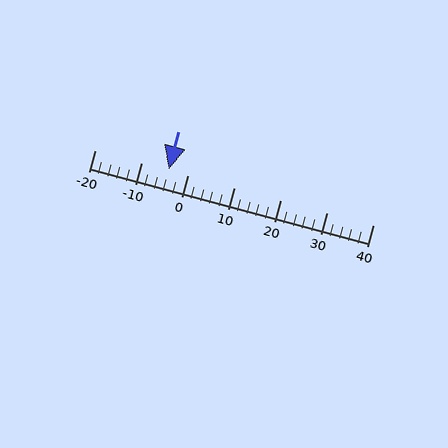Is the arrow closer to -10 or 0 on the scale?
The arrow is closer to 0.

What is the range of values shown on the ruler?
The ruler shows values from -20 to 40.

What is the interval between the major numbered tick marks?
The major tick marks are spaced 10 units apart.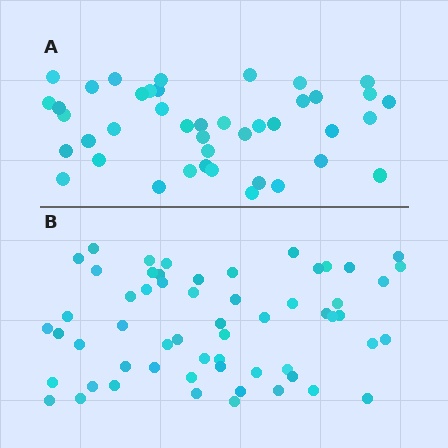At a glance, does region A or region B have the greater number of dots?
Region B (the bottom region) has more dots.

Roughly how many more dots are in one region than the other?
Region B has approximately 15 more dots than region A.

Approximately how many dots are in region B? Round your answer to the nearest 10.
About 60 dots. (The exact count is 58, which rounds to 60.)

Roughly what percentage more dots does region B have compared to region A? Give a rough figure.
About 40% more.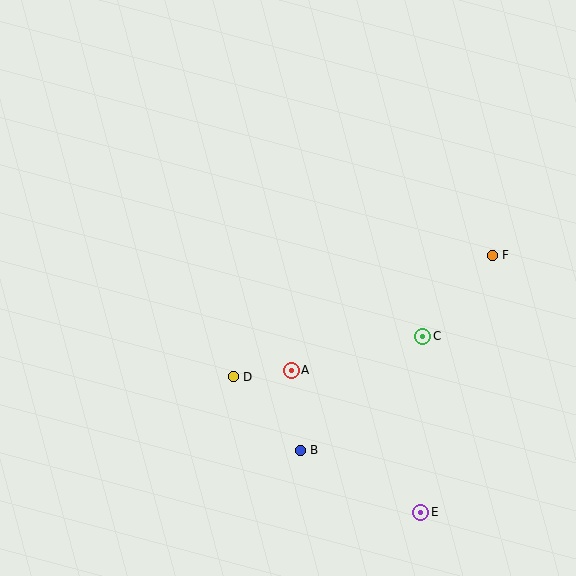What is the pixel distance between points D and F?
The distance between D and F is 286 pixels.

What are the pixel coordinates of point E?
Point E is at (421, 512).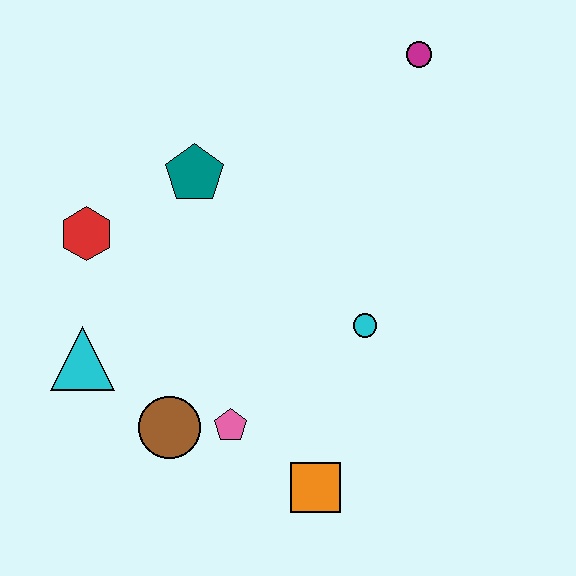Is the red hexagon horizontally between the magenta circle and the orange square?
No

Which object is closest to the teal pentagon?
The red hexagon is closest to the teal pentagon.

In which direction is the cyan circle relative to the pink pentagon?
The cyan circle is to the right of the pink pentagon.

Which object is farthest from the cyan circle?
The red hexagon is farthest from the cyan circle.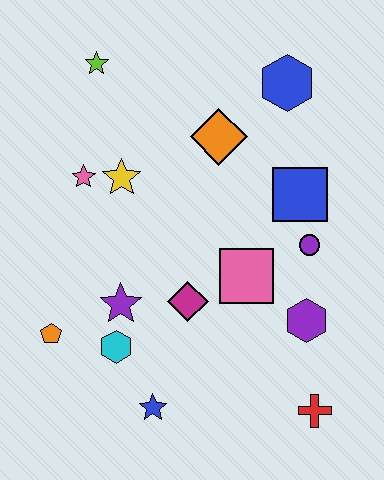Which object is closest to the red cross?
The purple hexagon is closest to the red cross.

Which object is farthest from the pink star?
The red cross is farthest from the pink star.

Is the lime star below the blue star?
No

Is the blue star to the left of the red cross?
Yes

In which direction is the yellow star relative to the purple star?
The yellow star is above the purple star.